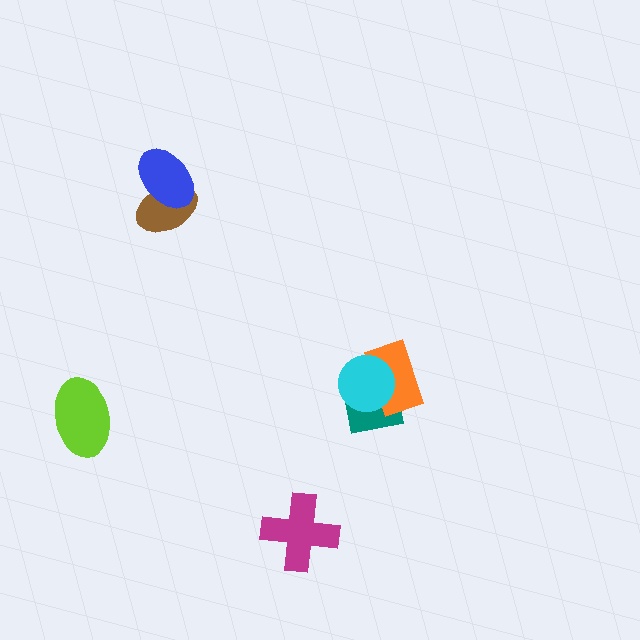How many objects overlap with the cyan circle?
2 objects overlap with the cyan circle.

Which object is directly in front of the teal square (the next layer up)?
The orange rectangle is directly in front of the teal square.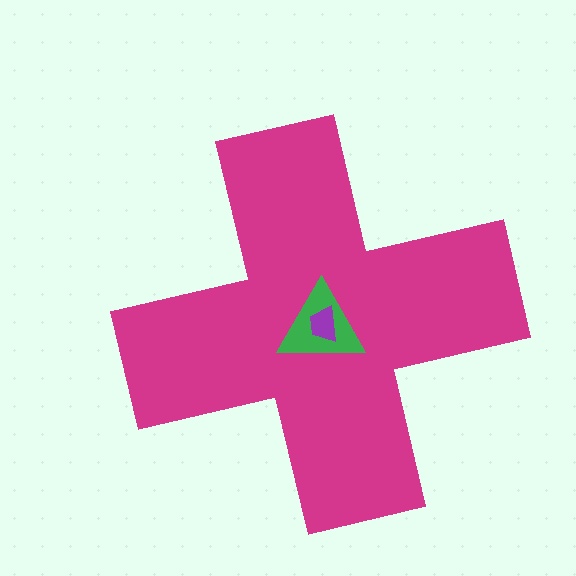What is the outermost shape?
The magenta cross.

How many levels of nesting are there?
3.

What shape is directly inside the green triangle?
The purple trapezoid.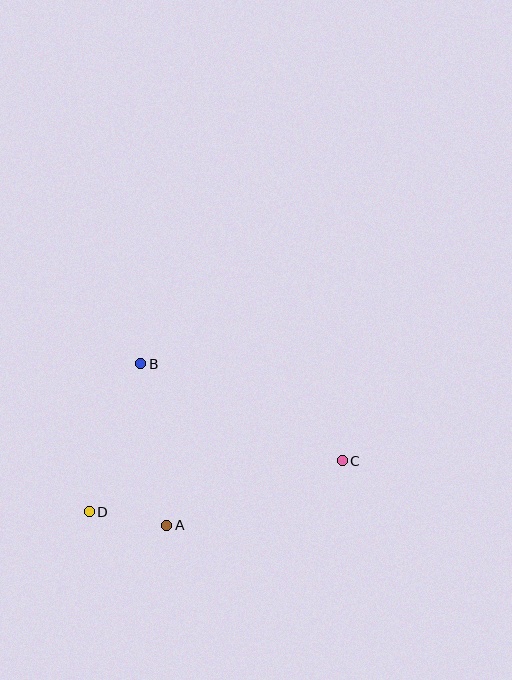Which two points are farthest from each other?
Points C and D are farthest from each other.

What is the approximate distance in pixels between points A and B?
The distance between A and B is approximately 164 pixels.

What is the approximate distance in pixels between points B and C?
The distance between B and C is approximately 224 pixels.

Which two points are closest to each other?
Points A and D are closest to each other.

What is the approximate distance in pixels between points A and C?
The distance between A and C is approximately 187 pixels.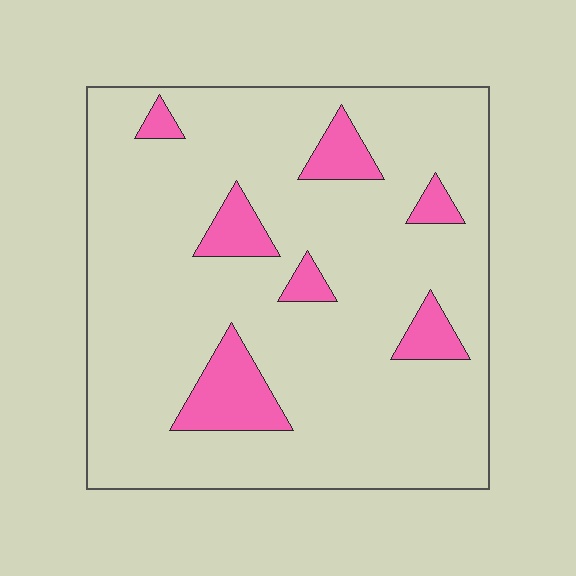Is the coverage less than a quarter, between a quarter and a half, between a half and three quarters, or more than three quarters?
Less than a quarter.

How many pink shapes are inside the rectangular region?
7.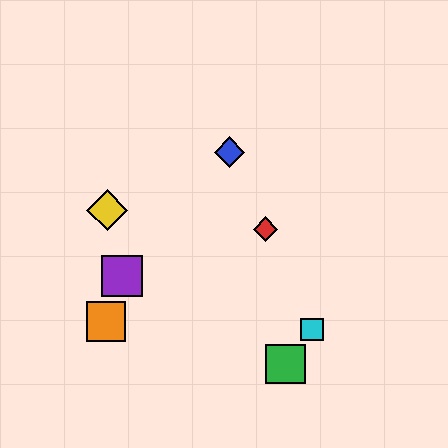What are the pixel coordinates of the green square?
The green square is at (285, 364).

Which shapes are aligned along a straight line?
The red diamond, the blue diamond, the cyan square are aligned along a straight line.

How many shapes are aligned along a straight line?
3 shapes (the red diamond, the blue diamond, the cyan square) are aligned along a straight line.